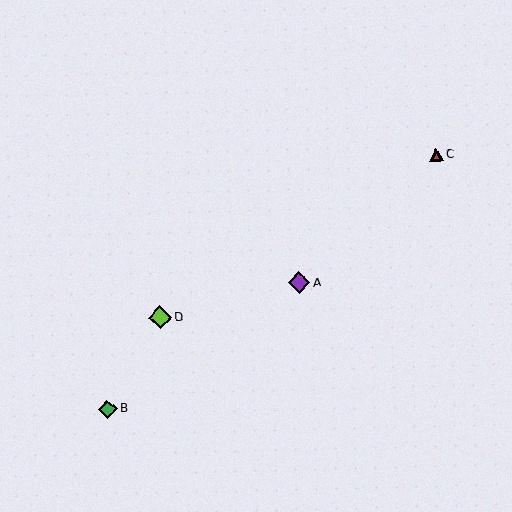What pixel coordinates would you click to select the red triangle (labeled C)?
Click at (436, 155) to select the red triangle C.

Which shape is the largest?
The lime diamond (labeled D) is the largest.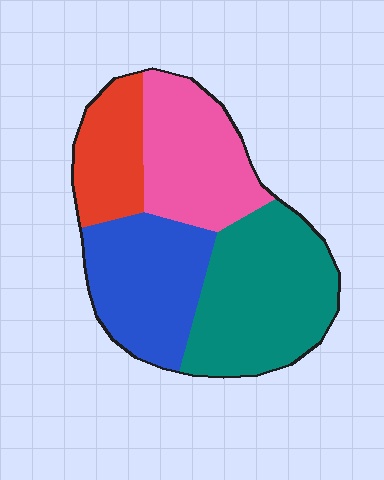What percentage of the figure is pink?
Pink covers around 25% of the figure.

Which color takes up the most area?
Teal, at roughly 35%.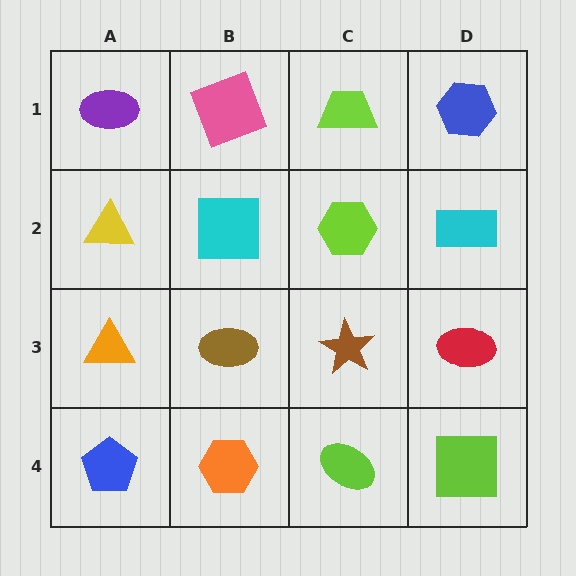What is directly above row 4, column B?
A brown ellipse.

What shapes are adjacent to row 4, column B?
A brown ellipse (row 3, column B), a blue pentagon (row 4, column A), a lime ellipse (row 4, column C).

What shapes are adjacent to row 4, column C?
A brown star (row 3, column C), an orange hexagon (row 4, column B), a lime square (row 4, column D).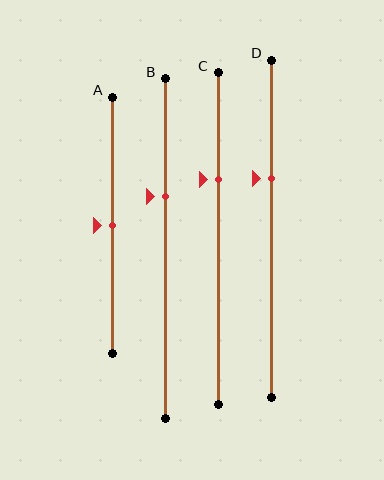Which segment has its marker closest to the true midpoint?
Segment A has its marker closest to the true midpoint.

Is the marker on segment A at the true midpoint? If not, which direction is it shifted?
Yes, the marker on segment A is at the true midpoint.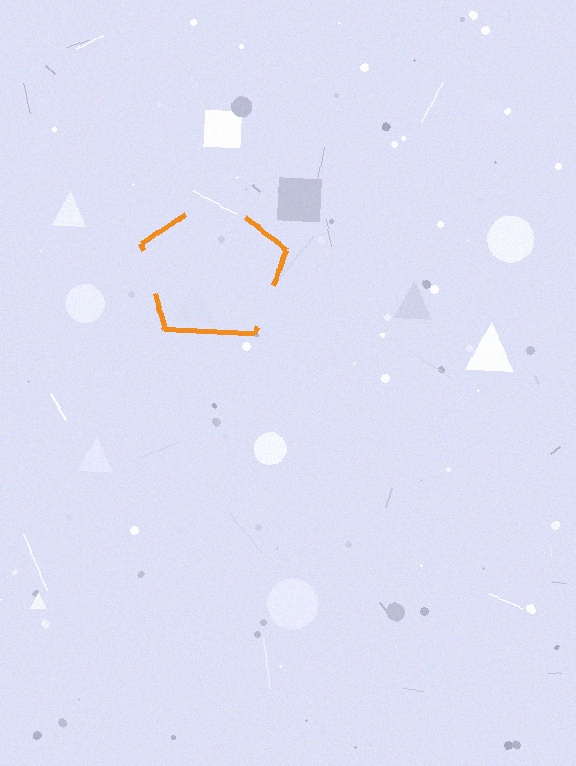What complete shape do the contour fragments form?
The contour fragments form a pentagon.